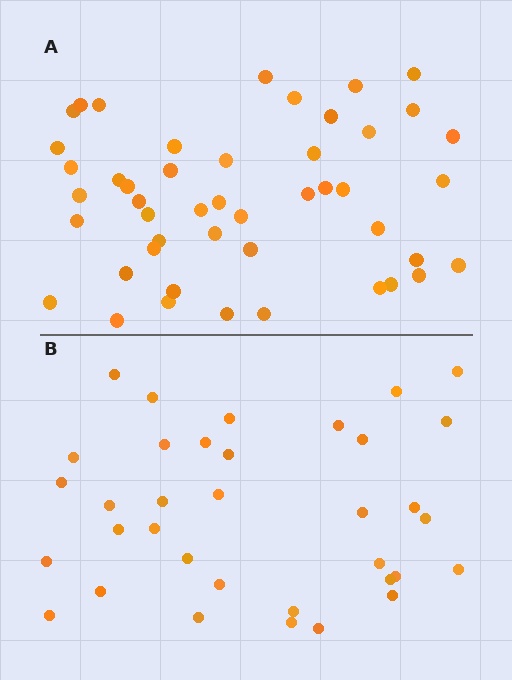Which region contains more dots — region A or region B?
Region A (the top region) has more dots.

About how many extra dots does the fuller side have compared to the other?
Region A has roughly 12 or so more dots than region B.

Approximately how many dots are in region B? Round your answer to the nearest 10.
About 40 dots. (The exact count is 35, which rounds to 40.)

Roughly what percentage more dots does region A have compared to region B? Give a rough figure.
About 35% more.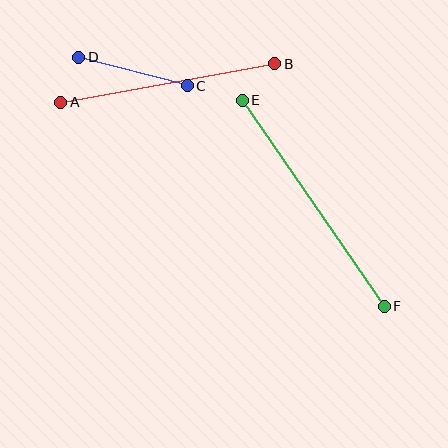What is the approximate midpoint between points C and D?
The midpoint is at approximately (133, 71) pixels.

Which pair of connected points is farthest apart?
Points E and F are farthest apart.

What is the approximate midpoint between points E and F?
The midpoint is at approximately (313, 203) pixels.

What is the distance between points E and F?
The distance is approximately 250 pixels.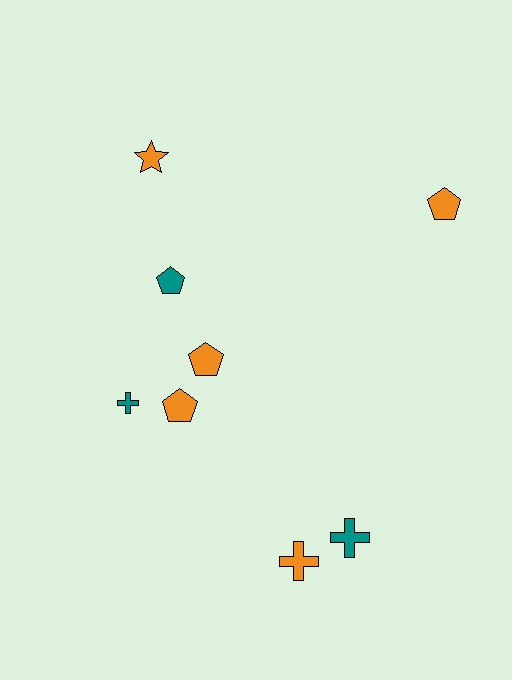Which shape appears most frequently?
Pentagon, with 4 objects.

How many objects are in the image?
There are 8 objects.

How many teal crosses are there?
There are 2 teal crosses.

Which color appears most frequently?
Orange, with 5 objects.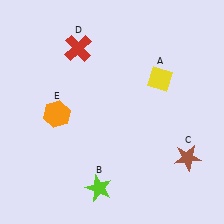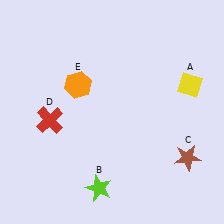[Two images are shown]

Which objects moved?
The objects that moved are: the yellow diamond (A), the red cross (D), the orange hexagon (E).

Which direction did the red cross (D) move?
The red cross (D) moved down.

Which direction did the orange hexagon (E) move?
The orange hexagon (E) moved up.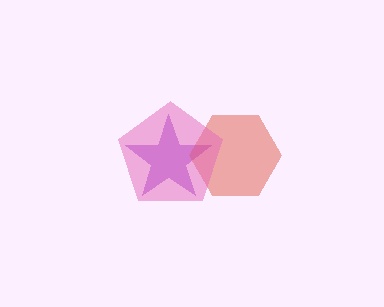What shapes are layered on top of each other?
The layered shapes are: a purple star, a red hexagon, a pink pentagon.